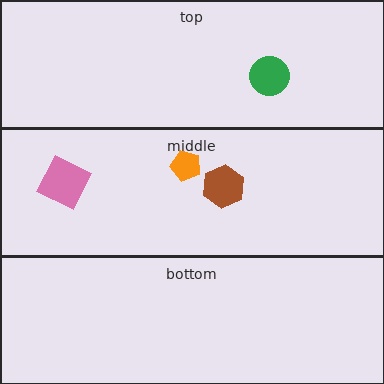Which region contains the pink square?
The middle region.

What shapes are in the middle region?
The pink square, the orange pentagon, the brown hexagon.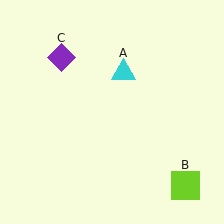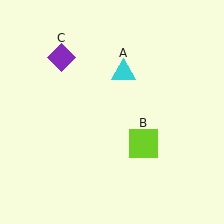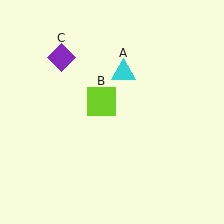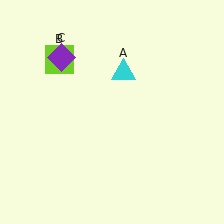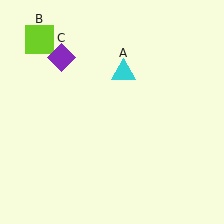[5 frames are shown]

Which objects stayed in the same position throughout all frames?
Cyan triangle (object A) and purple diamond (object C) remained stationary.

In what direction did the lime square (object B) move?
The lime square (object B) moved up and to the left.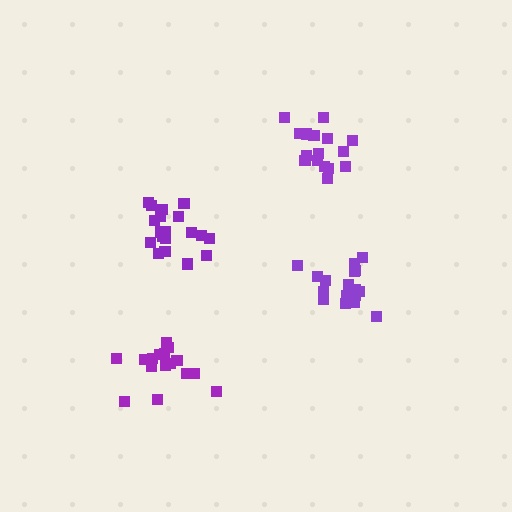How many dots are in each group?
Group 1: 19 dots, Group 2: 17 dots, Group 3: 16 dots, Group 4: 16 dots (68 total).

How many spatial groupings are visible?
There are 4 spatial groupings.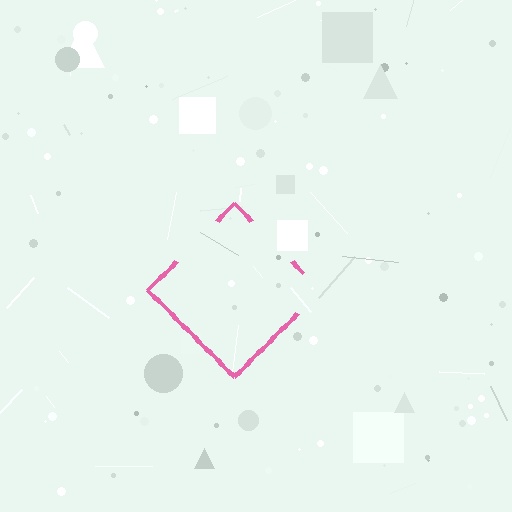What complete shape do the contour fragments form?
The contour fragments form a diamond.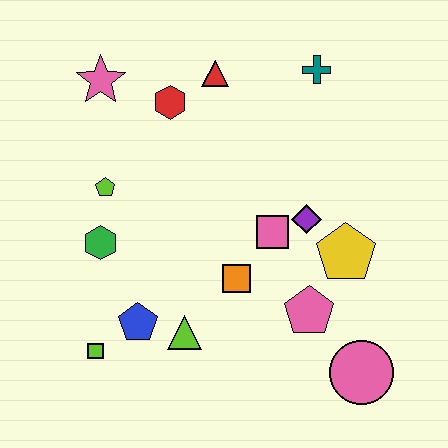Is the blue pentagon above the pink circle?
Yes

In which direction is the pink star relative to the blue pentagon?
The pink star is above the blue pentagon.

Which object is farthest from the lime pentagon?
The pink circle is farthest from the lime pentagon.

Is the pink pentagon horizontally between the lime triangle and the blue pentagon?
No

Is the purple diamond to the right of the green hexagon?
Yes